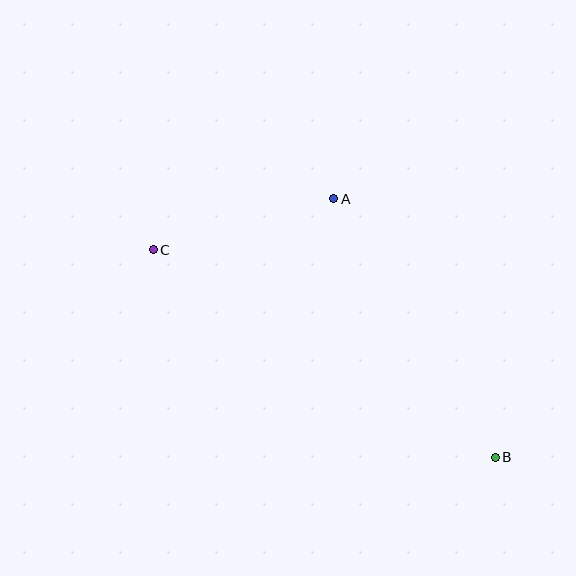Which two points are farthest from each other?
Points B and C are farthest from each other.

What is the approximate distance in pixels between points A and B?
The distance between A and B is approximately 305 pixels.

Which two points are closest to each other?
Points A and C are closest to each other.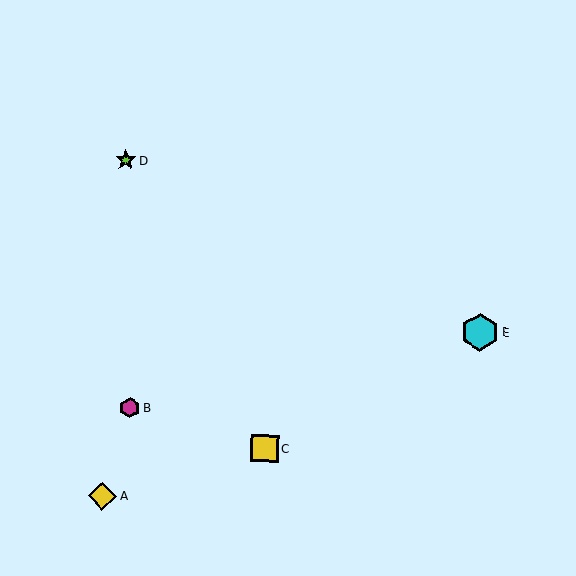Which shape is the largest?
The cyan hexagon (labeled E) is the largest.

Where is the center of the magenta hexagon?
The center of the magenta hexagon is at (130, 408).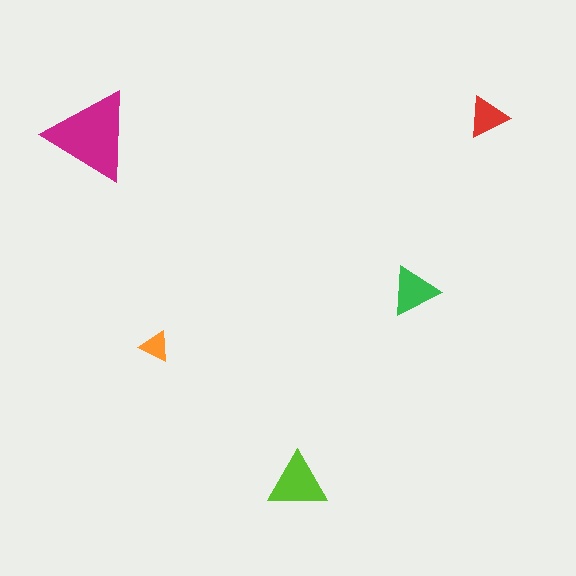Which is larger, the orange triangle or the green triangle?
The green one.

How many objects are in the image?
There are 5 objects in the image.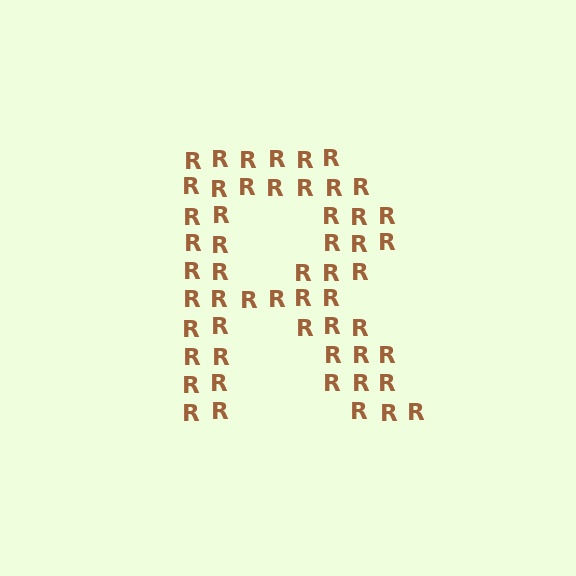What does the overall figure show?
The overall figure shows the letter R.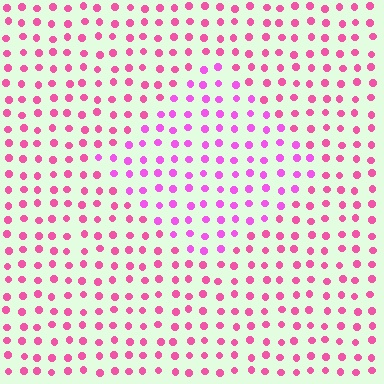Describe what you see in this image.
The image is filled with small pink elements in a uniform arrangement. A diamond-shaped region is visible where the elements are tinted to a slightly different hue, forming a subtle color boundary.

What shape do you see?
I see a diamond.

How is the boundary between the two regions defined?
The boundary is defined purely by a slight shift in hue (about 26 degrees). Spacing, size, and orientation are identical on both sides.